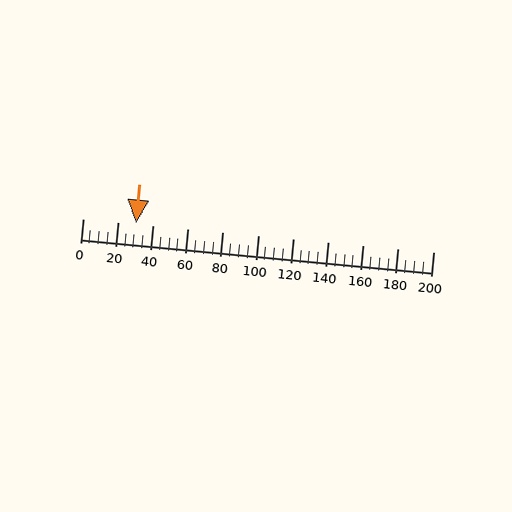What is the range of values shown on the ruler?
The ruler shows values from 0 to 200.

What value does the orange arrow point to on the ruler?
The orange arrow points to approximately 30.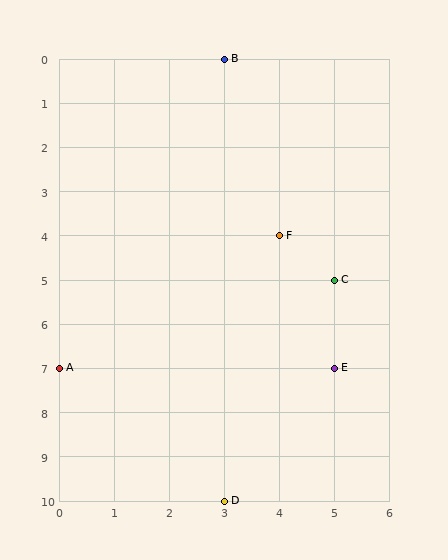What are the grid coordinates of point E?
Point E is at grid coordinates (5, 7).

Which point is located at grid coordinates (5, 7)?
Point E is at (5, 7).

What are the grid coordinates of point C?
Point C is at grid coordinates (5, 5).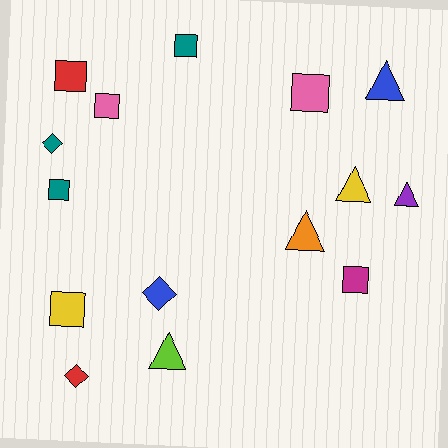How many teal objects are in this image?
There are 3 teal objects.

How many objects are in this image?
There are 15 objects.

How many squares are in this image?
There are 7 squares.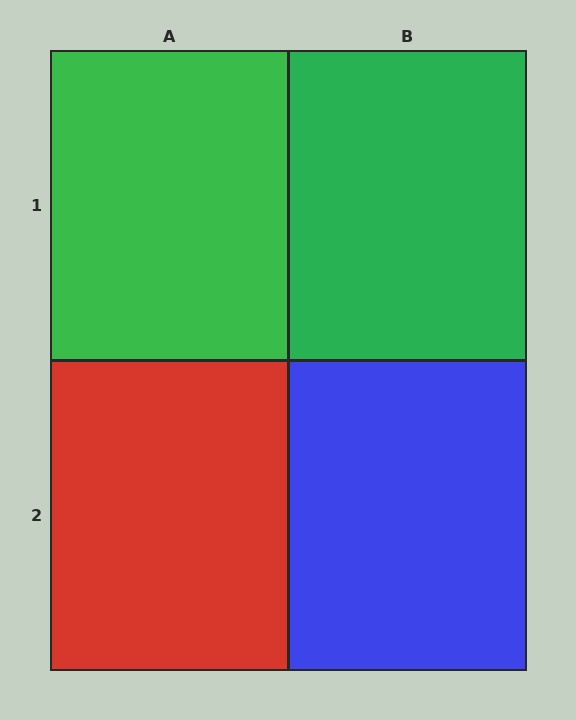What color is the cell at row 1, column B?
Green.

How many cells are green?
2 cells are green.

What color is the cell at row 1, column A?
Green.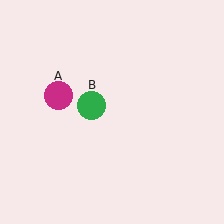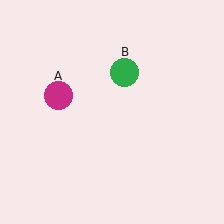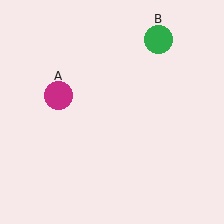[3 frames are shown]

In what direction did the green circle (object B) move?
The green circle (object B) moved up and to the right.